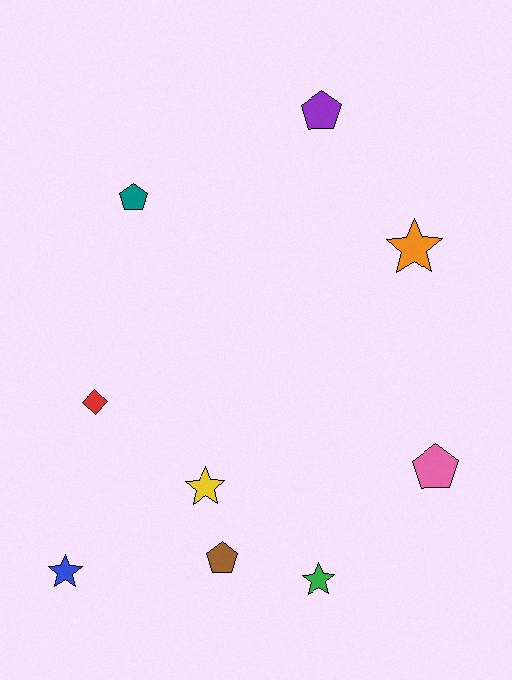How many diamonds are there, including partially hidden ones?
There is 1 diamond.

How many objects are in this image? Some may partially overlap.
There are 9 objects.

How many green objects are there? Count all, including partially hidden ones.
There is 1 green object.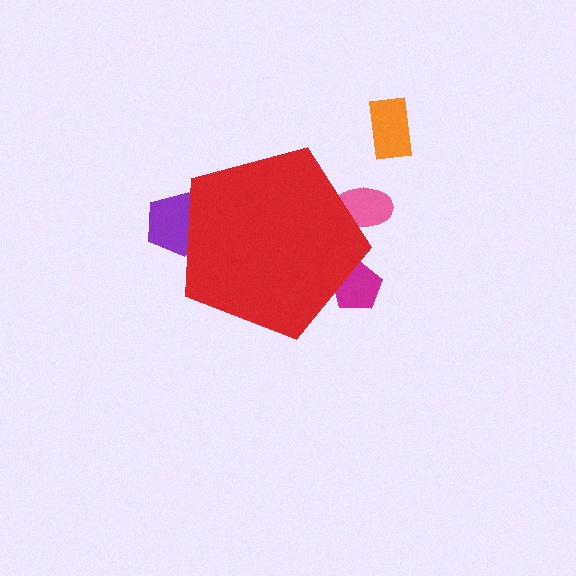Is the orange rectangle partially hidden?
No, the orange rectangle is fully visible.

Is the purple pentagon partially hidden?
Yes, the purple pentagon is partially hidden behind the red pentagon.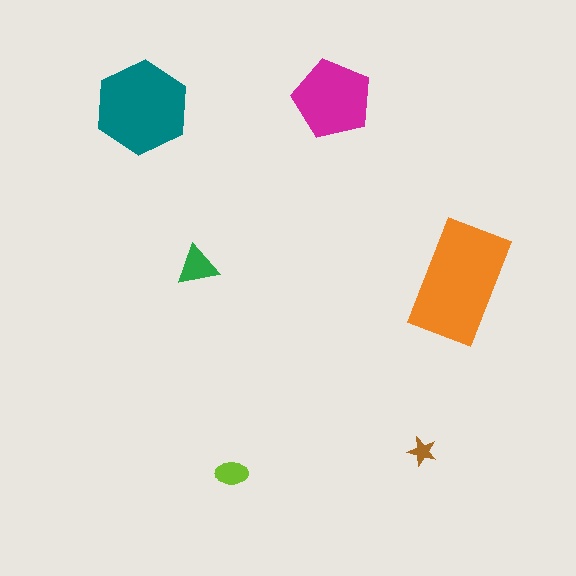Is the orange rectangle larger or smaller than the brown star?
Larger.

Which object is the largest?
The orange rectangle.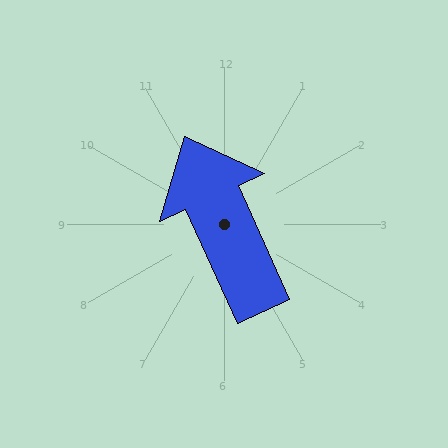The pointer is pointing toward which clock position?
Roughly 11 o'clock.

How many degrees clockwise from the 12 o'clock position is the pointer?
Approximately 335 degrees.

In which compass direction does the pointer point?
Northwest.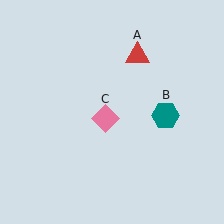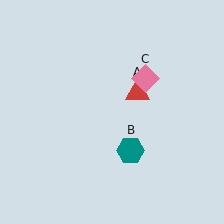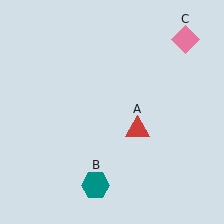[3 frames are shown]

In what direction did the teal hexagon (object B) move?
The teal hexagon (object B) moved down and to the left.